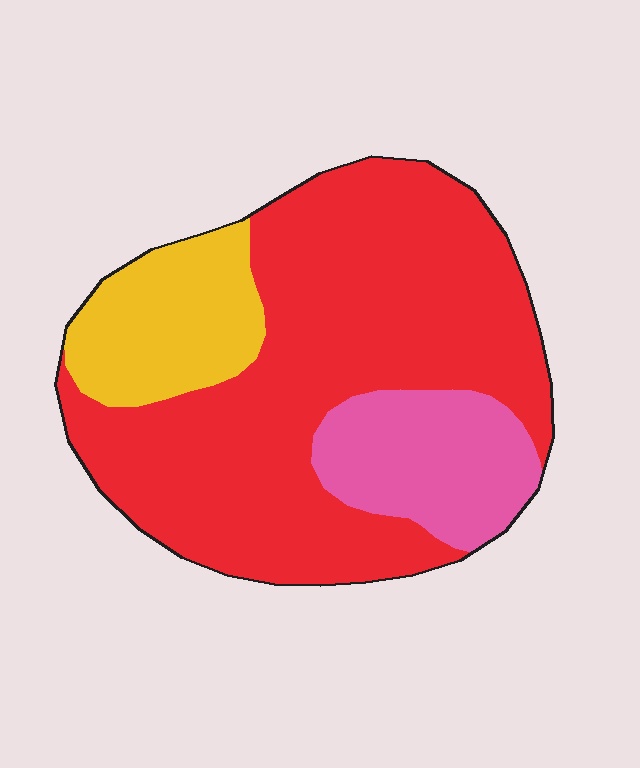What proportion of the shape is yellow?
Yellow takes up about one sixth (1/6) of the shape.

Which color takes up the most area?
Red, at roughly 65%.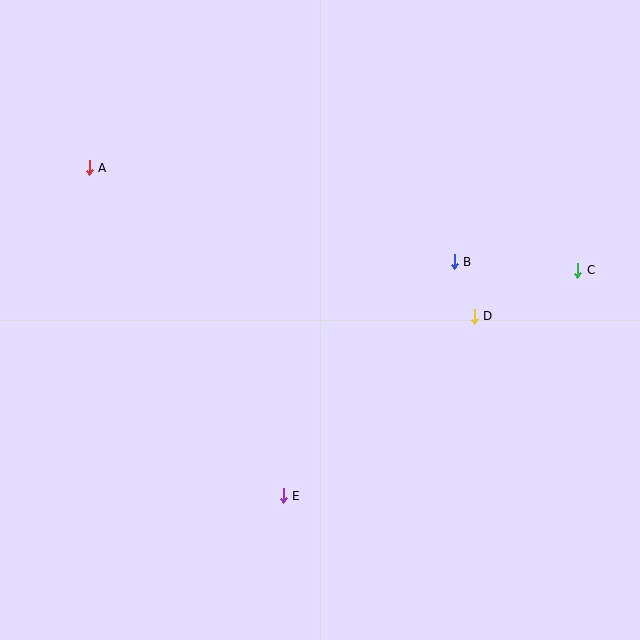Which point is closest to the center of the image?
Point B at (454, 262) is closest to the center.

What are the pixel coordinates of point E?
Point E is at (283, 496).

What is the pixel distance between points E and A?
The distance between E and A is 381 pixels.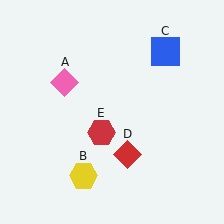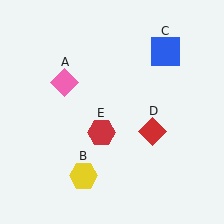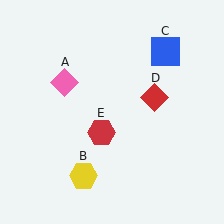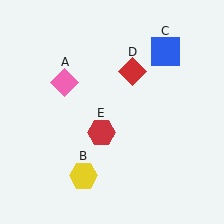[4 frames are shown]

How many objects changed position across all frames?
1 object changed position: red diamond (object D).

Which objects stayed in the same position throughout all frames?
Pink diamond (object A) and yellow hexagon (object B) and blue square (object C) and red hexagon (object E) remained stationary.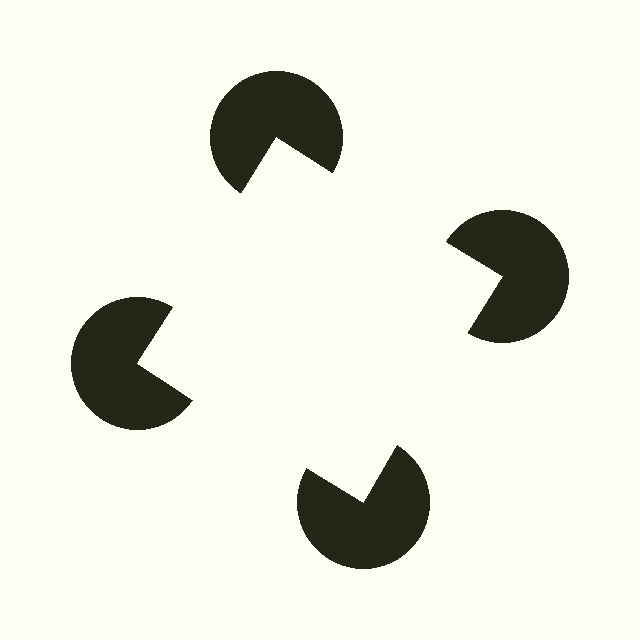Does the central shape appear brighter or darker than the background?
It typically appears slightly brighter than the background, even though no actual brightness change is drawn.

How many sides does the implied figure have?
4 sides.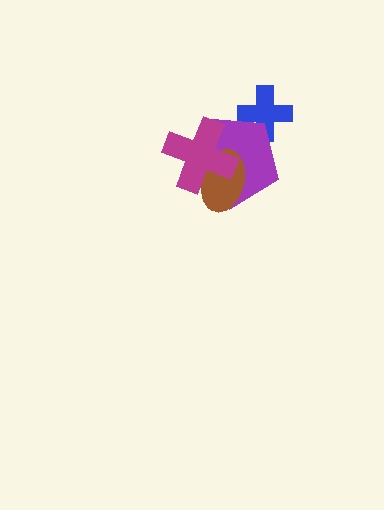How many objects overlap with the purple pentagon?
3 objects overlap with the purple pentagon.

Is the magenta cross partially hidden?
No, no other shape covers it.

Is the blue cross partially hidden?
Yes, it is partially covered by another shape.